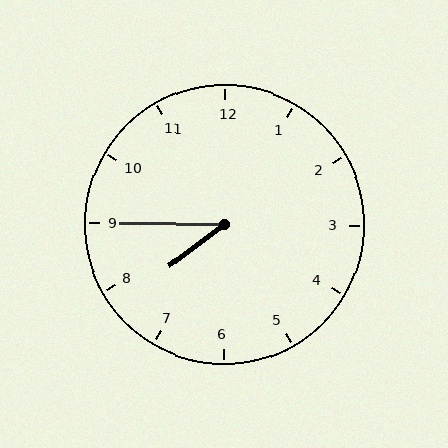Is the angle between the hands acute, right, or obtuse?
It is acute.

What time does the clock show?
7:45.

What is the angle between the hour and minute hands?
Approximately 38 degrees.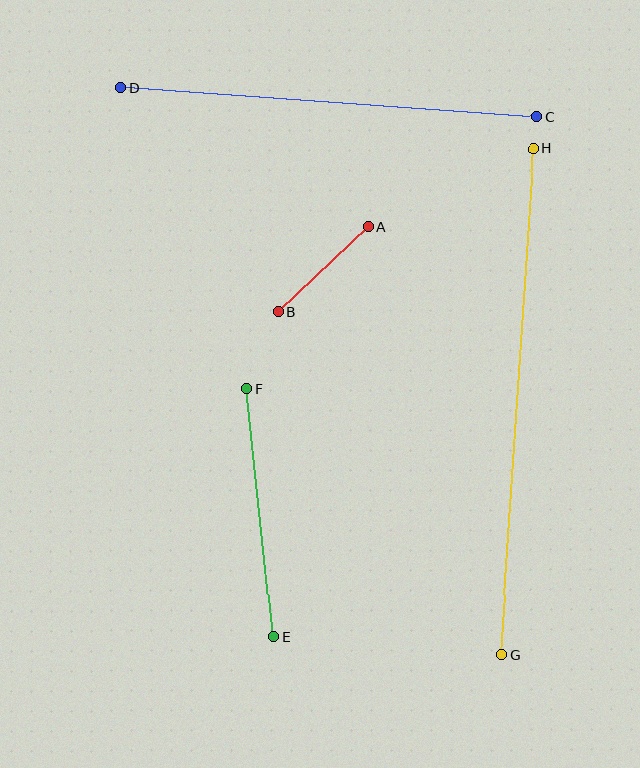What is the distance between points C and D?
The distance is approximately 417 pixels.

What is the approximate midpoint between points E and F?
The midpoint is at approximately (260, 513) pixels.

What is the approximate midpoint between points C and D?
The midpoint is at approximately (329, 103) pixels.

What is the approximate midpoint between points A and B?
The midpoint is at approximately (323, 269) pixels.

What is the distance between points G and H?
The distance is approximately 506 pixels.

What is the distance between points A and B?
The distance is approximately 124 pixels.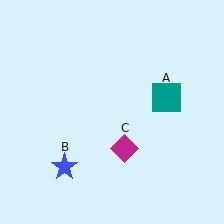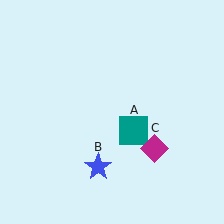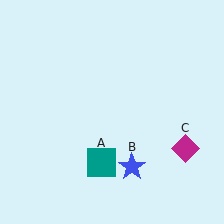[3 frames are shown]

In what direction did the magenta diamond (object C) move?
The magenta diamond (object C) moved right.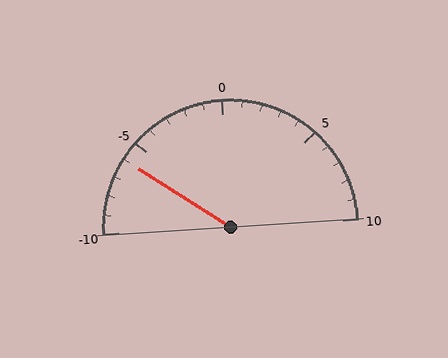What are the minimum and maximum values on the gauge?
The gauge ranges from -10 to 10.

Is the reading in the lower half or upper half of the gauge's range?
The reading is in the lower half of the range (-10 to 10).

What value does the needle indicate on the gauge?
The needle indicates approximately -6.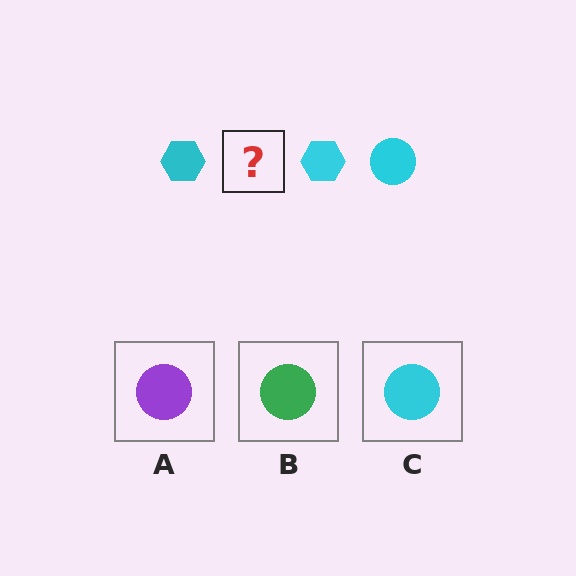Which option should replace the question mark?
Option C.